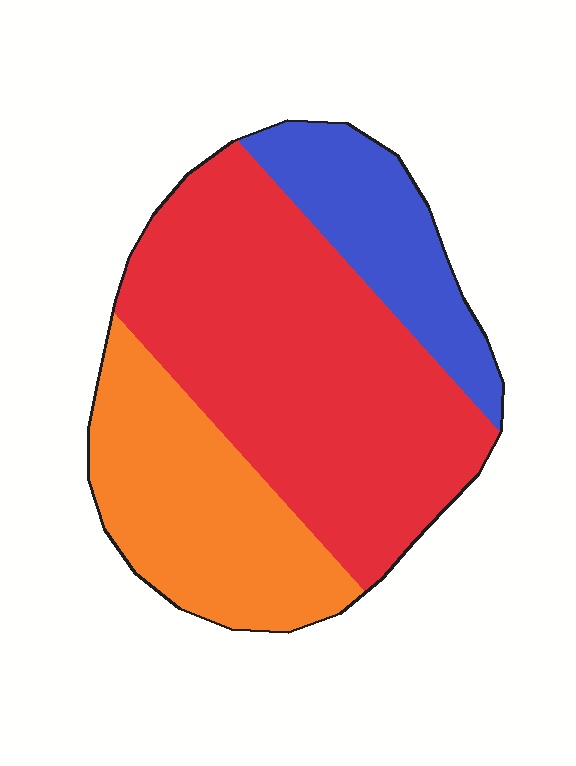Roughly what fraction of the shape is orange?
Orange takes up about one quarter (1/4) of the shape.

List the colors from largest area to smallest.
From largest to smallest: red, orange, blue.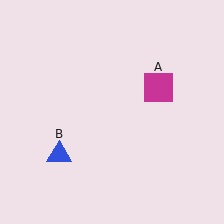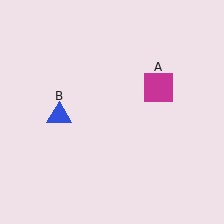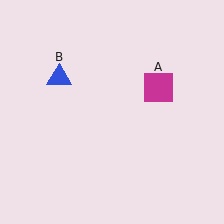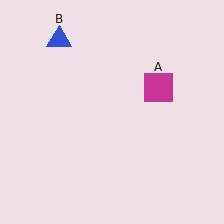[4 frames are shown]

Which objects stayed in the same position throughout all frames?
Magenta square (object A) remained stationary.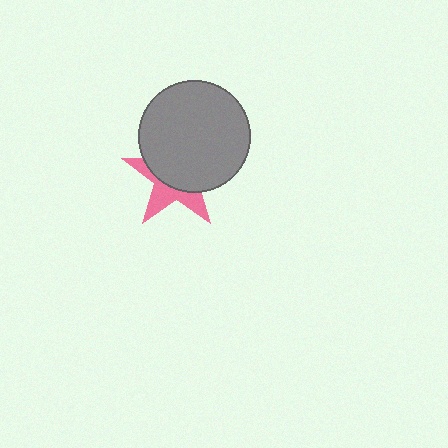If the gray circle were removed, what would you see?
You would see the complete pink star.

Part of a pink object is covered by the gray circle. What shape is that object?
It is a star.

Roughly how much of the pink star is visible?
A small part of it is visible (roughly 39%).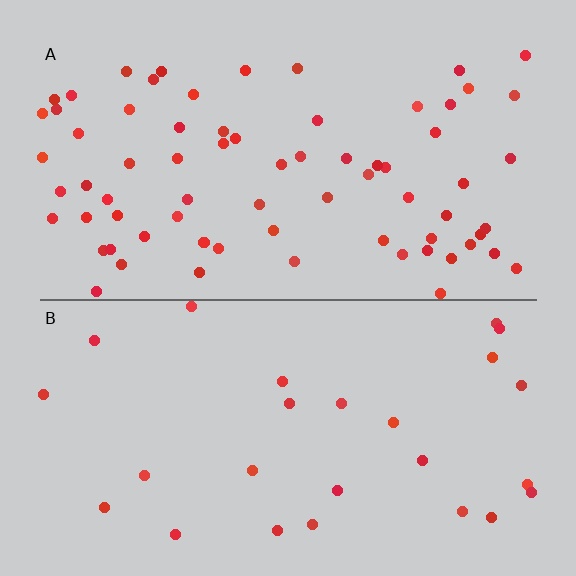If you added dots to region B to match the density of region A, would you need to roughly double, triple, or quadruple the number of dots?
Approximately triple.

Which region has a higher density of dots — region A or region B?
A (the top).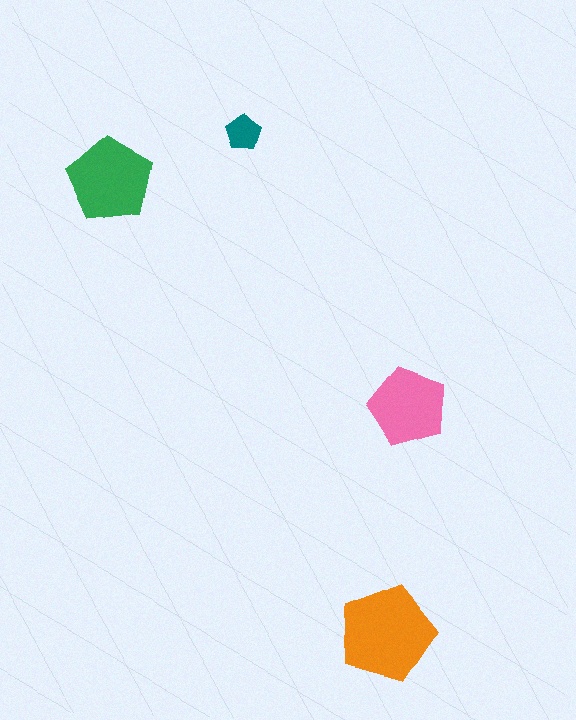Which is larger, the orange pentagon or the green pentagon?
The orange one.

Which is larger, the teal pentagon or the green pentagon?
The green one.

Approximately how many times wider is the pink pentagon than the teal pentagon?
About 2 times wider.